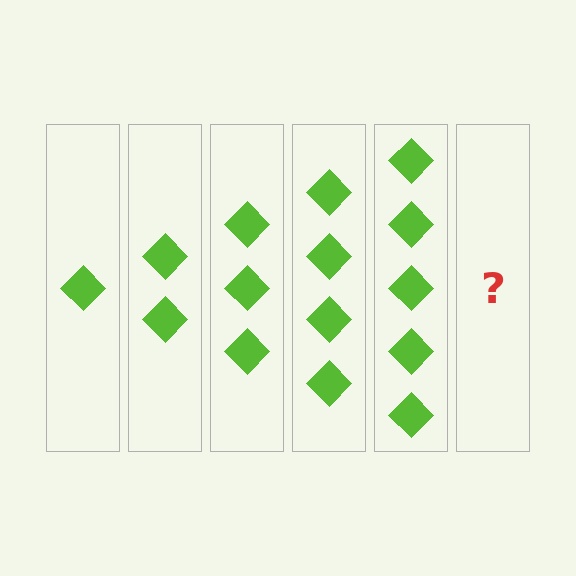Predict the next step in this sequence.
The next step is 6 diamonds.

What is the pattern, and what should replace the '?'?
The pattern is that each step adds one more diamond. The '?' should be 6 diamonds.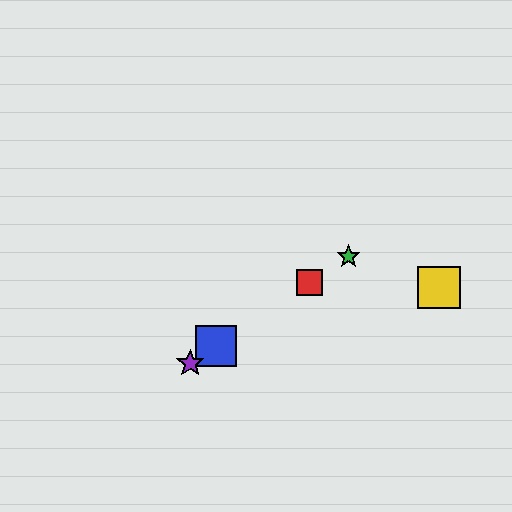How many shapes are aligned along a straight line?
4 shapes (the red square, the blue square, the green star, the purple star) are aligned along a straight line.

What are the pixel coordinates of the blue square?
The blue square is at (216, 346).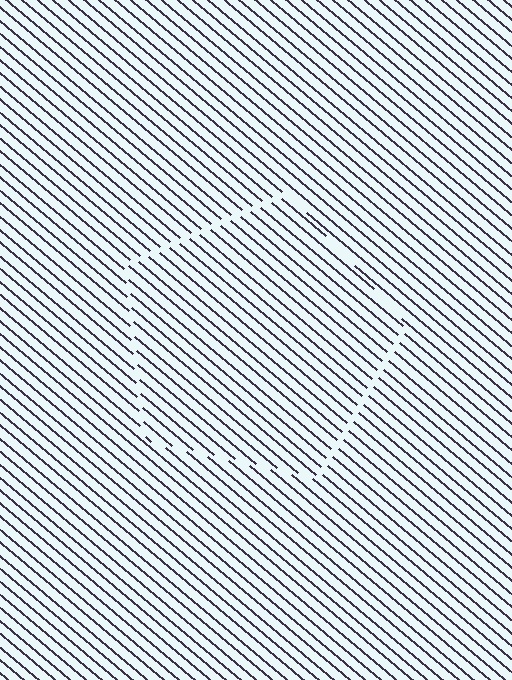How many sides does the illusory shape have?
5 sides — the line-ends trace a pentagon.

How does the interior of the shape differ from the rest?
The interior of the shape contains the same grating, shifted by half a period — the contour is defined by the phase discontinuity where line-ends from the inner and outer gratings abut.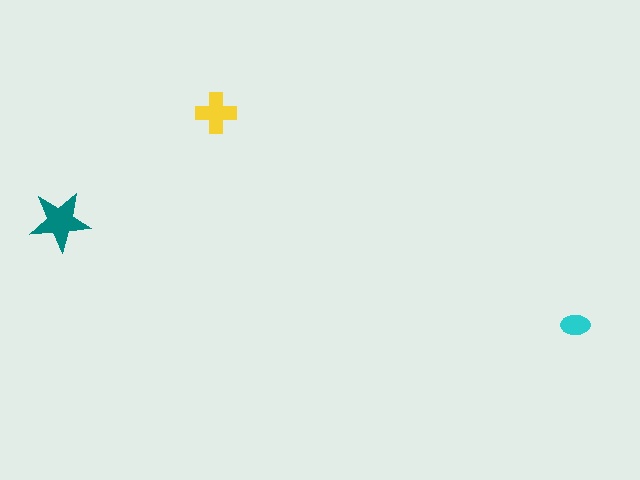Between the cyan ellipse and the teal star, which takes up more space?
The teal star.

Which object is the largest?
The teal star.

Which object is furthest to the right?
The cyan ellipse is rightmost.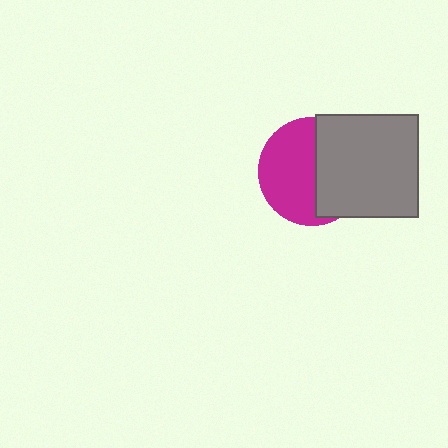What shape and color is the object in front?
The object in front is a gray square.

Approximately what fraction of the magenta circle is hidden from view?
Roughly 44% of the magenta circle is hidden behind the gray square.